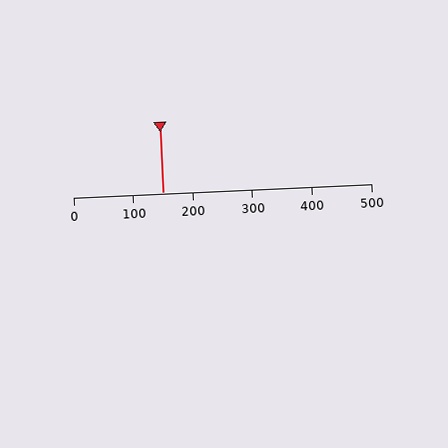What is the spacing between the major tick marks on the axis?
The major ticks are spaced 100 apart.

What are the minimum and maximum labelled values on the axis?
The axis runs from 0 to 500.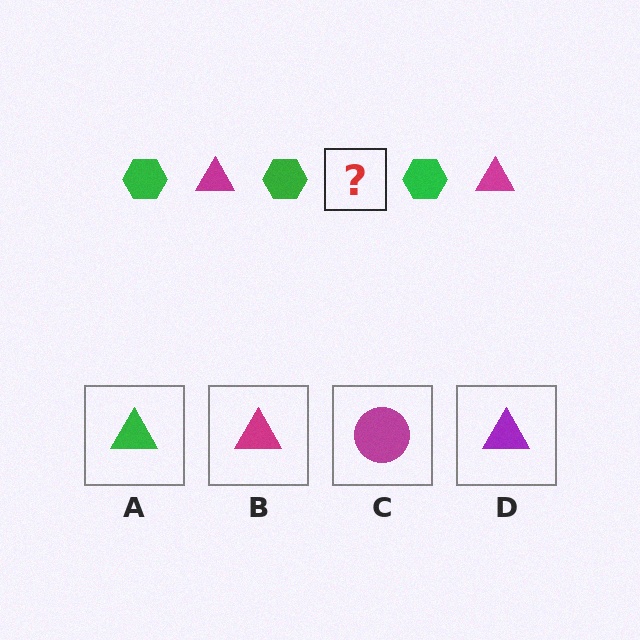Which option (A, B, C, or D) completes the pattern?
B.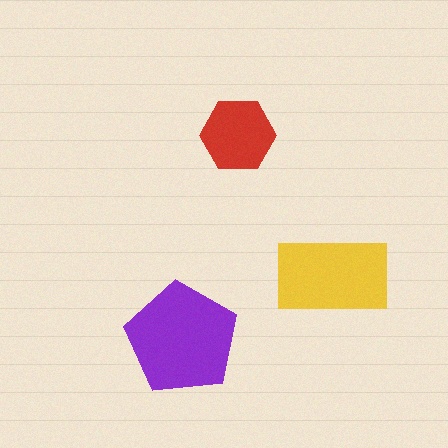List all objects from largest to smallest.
The purple pentagon, the yellow rectangle, the red hexagon.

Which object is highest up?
The red hexagon is topmost.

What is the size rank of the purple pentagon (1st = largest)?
1st.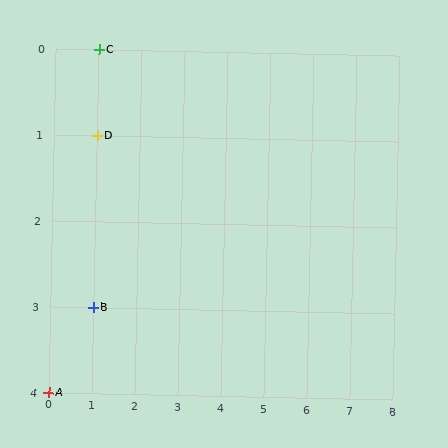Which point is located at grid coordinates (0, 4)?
Point A is at (0, 4).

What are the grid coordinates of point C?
Point C is at grid coordinates (1, 0).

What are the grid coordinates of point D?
Point D is at grid coordinates (1, 1).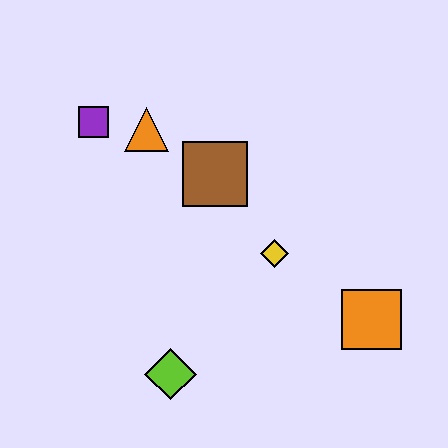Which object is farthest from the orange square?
The purple square is farthest from the orange square.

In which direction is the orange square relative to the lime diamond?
The orange square is to the right of the lime diamond.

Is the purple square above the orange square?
Yes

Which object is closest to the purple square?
The orange triangle is closest to the purple square.